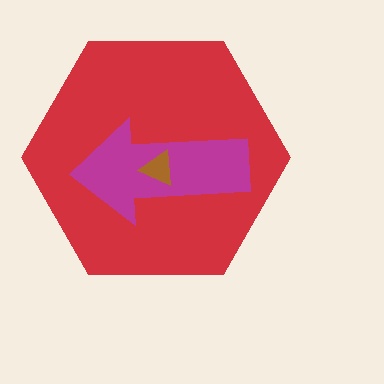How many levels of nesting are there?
3.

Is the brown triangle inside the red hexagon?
Yes.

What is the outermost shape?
The red hexagon.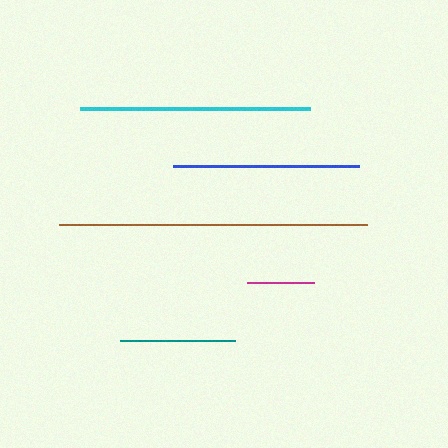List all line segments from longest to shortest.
From longest to shortest: brown, cyan, blue, teal, magenta.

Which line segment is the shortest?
The magenta line is the shortest at approximately 66 pixels.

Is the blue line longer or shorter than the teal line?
The blue line is longer than the teal line.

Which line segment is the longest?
The brown line is the longest at approximately 308 pixels.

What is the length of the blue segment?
The blue segment is approximately 187 pixels long.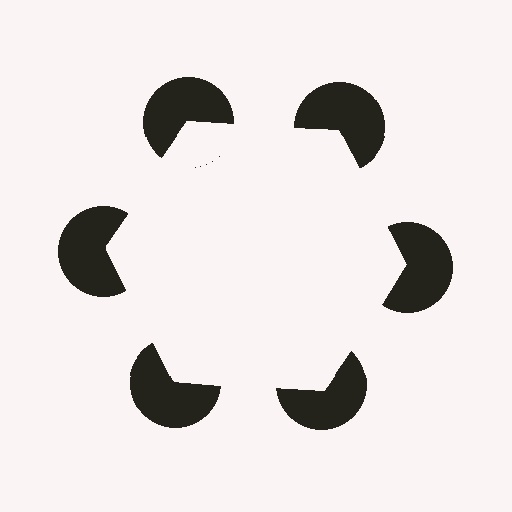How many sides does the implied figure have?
6 sides.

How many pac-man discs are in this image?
There are 6 — one at each vertex of the illusory hexagon.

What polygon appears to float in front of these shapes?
An illusory hexagon — its edges are inferred from the aligned wedge cuts in the pac-man discs, not physically drawn.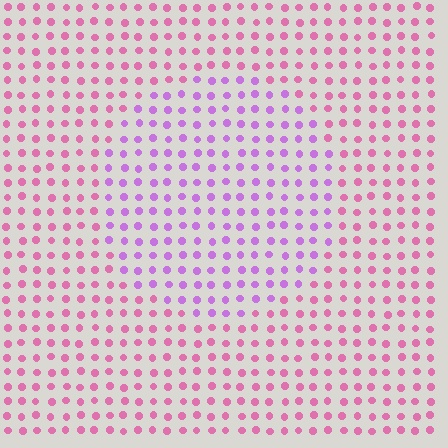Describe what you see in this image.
The image is filled with small pink elements in a uniform arrangement. A circle-shaped region is visible where the elements are tinted to a slightly different hue, forming a subtle color boundary.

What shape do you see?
I see a circle.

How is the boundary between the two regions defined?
The boundary is defined purely by a slight shift in hue (about 41 degrees). Spacing, size, and orientation are identical on both sides.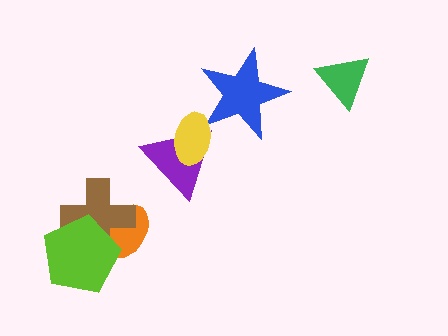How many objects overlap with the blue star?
1 object overlaps with the blue star.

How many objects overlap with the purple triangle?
1 object overlaps with the purple triangle.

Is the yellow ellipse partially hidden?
No, no other shape covers it.